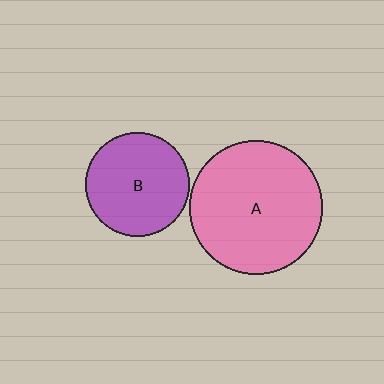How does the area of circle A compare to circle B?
Approximately 1.7 times.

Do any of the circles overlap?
No, none of the circles overlap.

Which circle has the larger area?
Circle A (pink).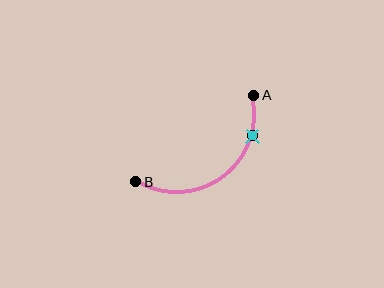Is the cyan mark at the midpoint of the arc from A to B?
No. The cyan mark lies on the arc but is closer to endpoint A. The arc midpoint would be at the point on the curve equidistant along the arc from both A and B.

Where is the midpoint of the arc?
The arc midpoint is the point on the curve farthest from the straight line joining A and B. It sits below and to the right of that line.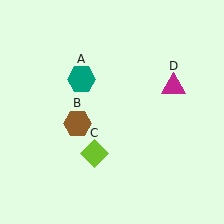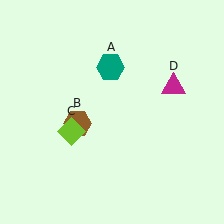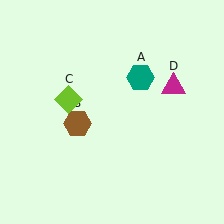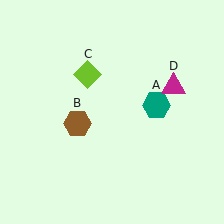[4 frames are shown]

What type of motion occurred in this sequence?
The teal hexagon (object A), lime diamond (object C) rotated clockwise around the center of the scene.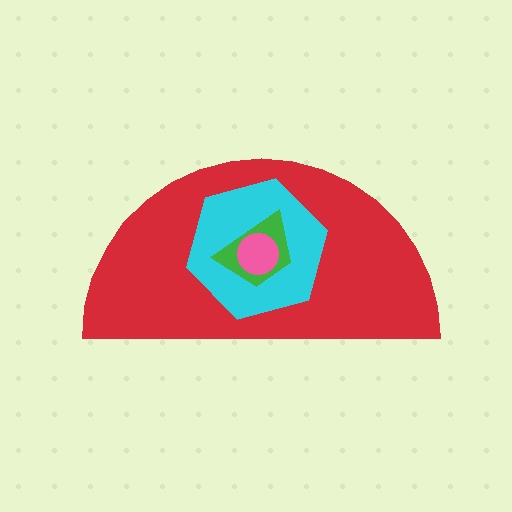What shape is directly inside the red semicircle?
The cyan hexagon.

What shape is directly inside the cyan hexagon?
The green trapezoid.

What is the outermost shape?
The red semicircle.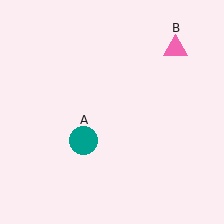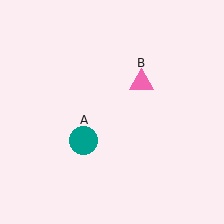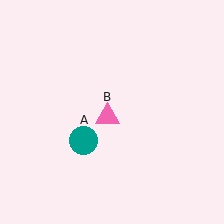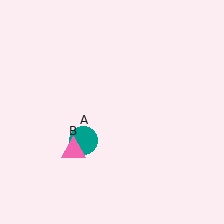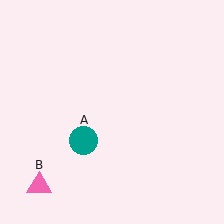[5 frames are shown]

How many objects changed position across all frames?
1 object changed position: pink triangle (object B).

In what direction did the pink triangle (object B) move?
The pink triangle (object B) moved down and to the left.